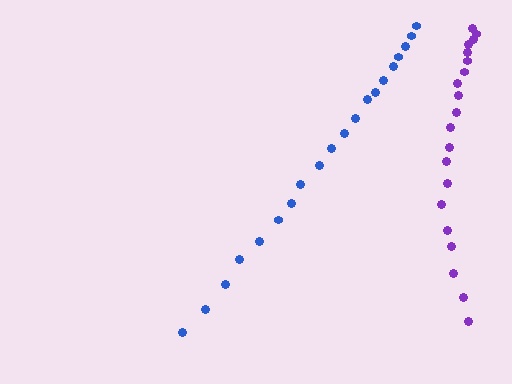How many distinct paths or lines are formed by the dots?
There are 2 distinct paths.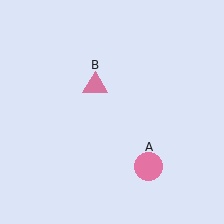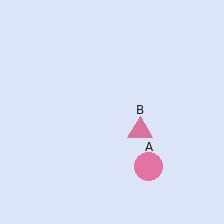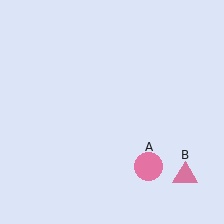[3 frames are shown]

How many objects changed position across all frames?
1 object changed position: pink triangle (object B).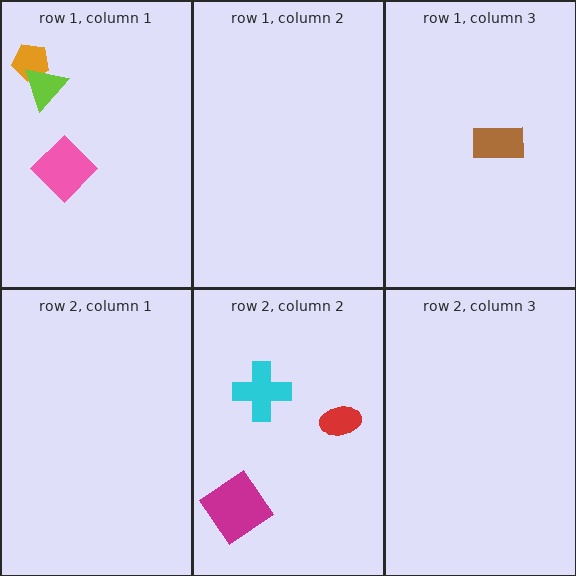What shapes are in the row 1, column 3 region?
The brown rectangle.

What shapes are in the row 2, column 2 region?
The cyan cross, the red ellipse, the magenta diamond.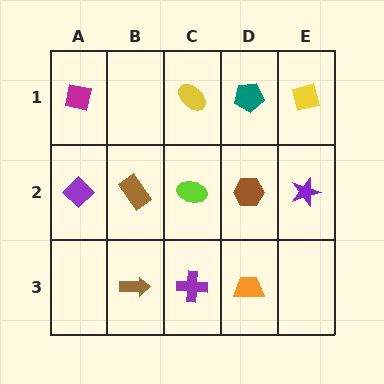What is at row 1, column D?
A teal pentagon.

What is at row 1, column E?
A yellow diamond.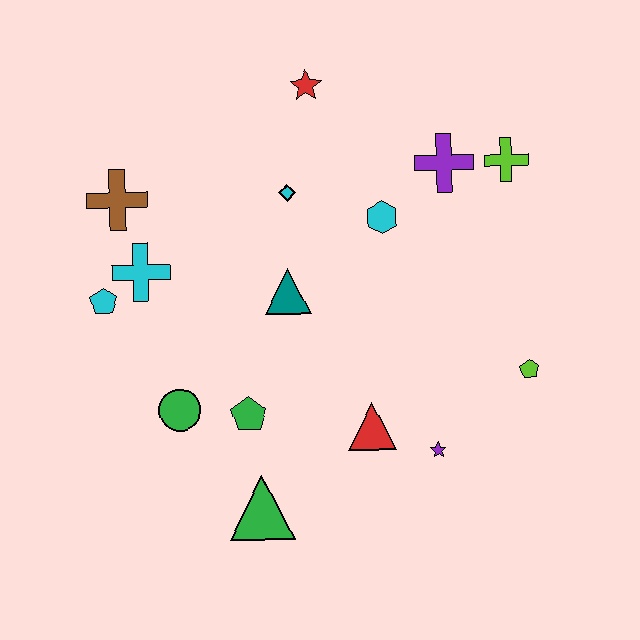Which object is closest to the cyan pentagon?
The cyan cross is closest to the cyan pentagon.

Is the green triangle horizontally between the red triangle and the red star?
No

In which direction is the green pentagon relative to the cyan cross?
The green pentagon is below the cyan cross.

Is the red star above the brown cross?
Yes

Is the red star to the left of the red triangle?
Yes